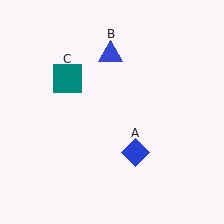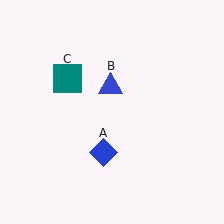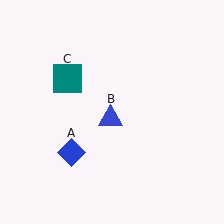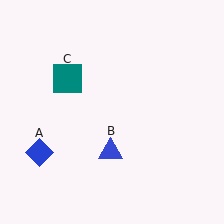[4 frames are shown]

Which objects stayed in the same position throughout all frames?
Teal square (object C) remained stationary.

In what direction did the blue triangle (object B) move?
The blue triangle (object B) moved down.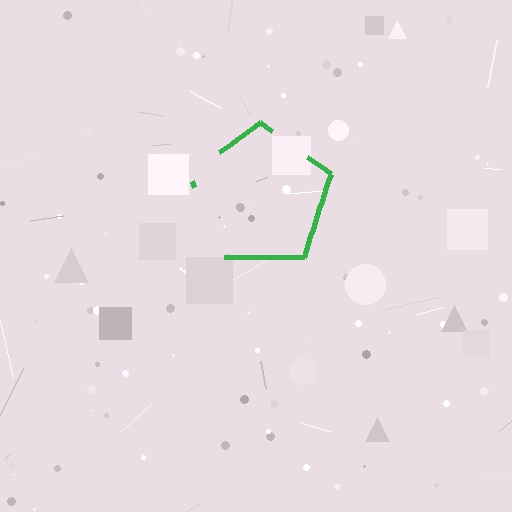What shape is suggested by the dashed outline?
The dashed outline suggests a pentagon.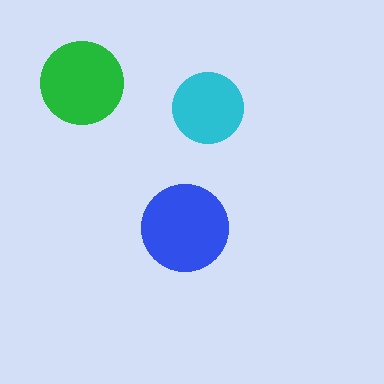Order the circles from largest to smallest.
the blue one, the green one, the cyan one.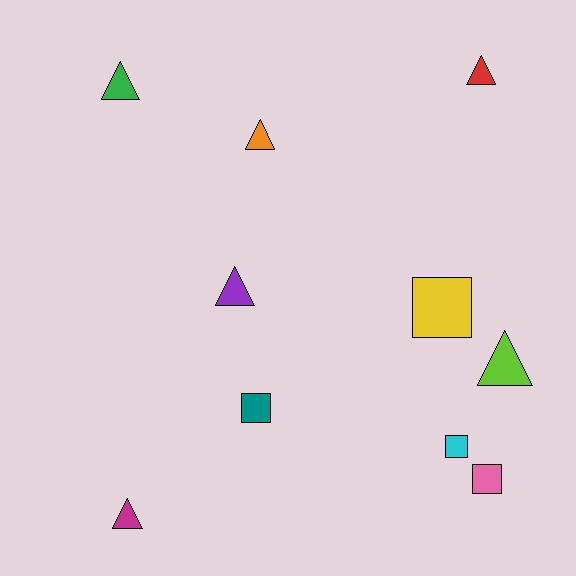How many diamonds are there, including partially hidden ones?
There are no diamonds.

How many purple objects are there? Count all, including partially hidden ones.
There is 1 purple object.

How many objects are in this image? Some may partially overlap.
There are 10 objects.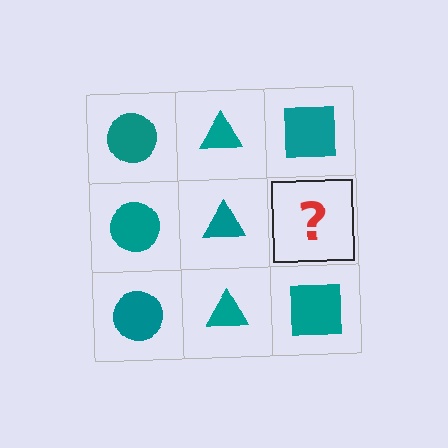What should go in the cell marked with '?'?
The missing cell should contain a teal square.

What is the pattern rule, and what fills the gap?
The rule is that each column has a consistent shape. The gap should be filled with a teal square.